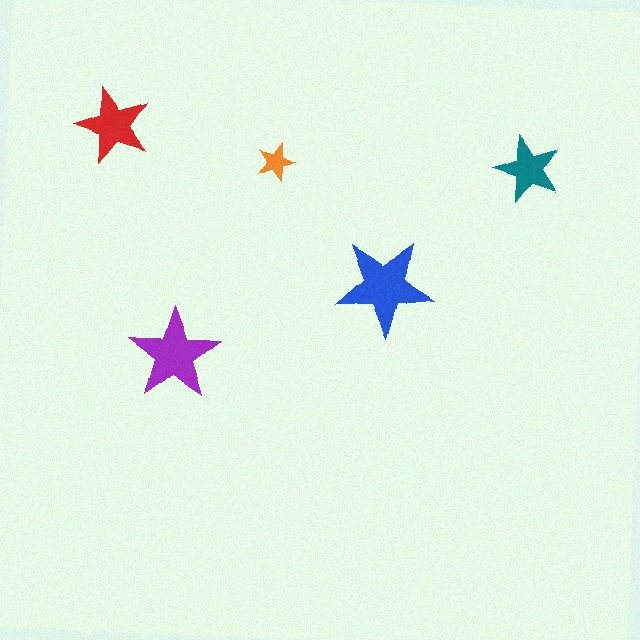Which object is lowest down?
The purple star is bottommost.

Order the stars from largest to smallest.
the blue one, the purple one, the red one, the teal one, the orange one.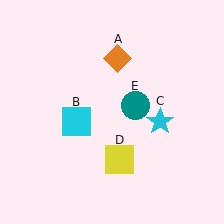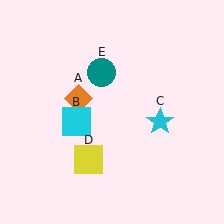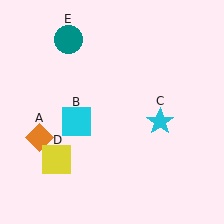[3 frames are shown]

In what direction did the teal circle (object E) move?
The teal circle (object E) moved up and to the left.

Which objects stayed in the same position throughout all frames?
Cyan square (object B) and cyan star (object C) remained stationary.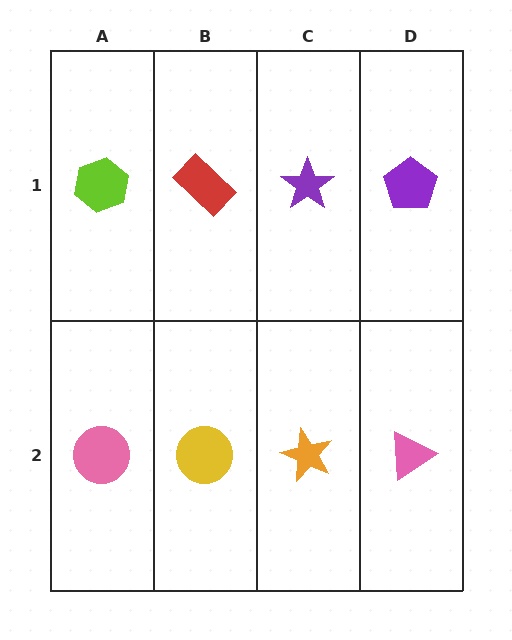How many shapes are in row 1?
4 shapes.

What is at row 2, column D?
A pink triangle.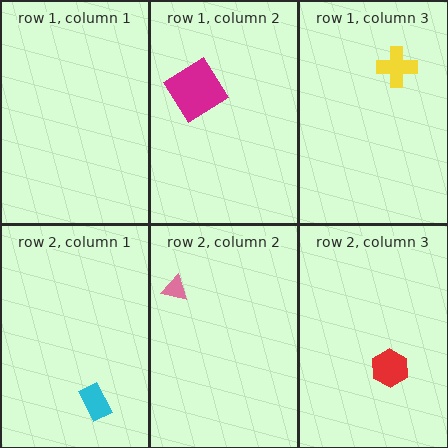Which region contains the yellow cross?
The row 1, column 3 region.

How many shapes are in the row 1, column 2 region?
1.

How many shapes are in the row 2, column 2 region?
1.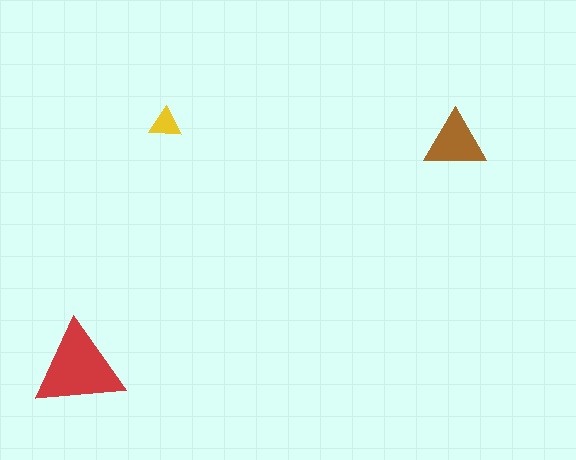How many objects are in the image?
There are 3 objects in the image.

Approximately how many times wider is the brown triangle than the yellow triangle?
About 2 times wider.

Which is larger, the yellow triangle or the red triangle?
The red one.